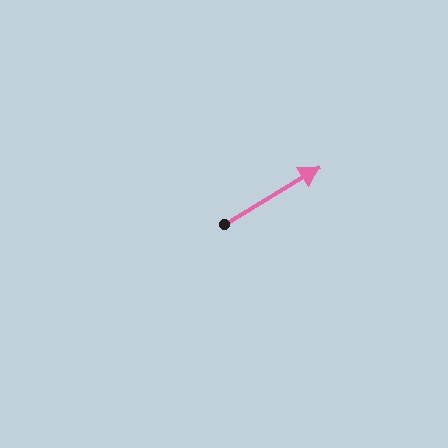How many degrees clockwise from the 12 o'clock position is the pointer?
Approximately 59 degrees.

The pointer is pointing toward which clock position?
Roughly 2 o'clock.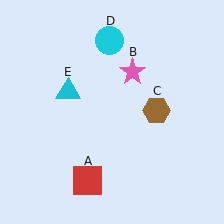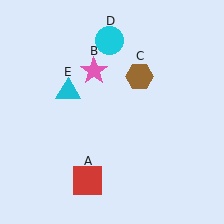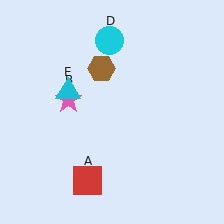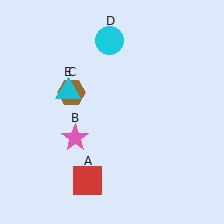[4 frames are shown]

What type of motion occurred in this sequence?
The pink star (object B), brown hexagon (object C) rotated counterclockwise around the center of the scene.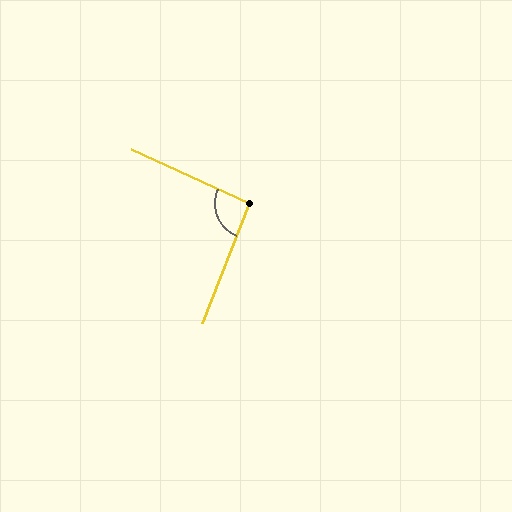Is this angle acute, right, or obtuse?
It is approximately a right angle.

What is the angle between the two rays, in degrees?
Approximately 93 degrees.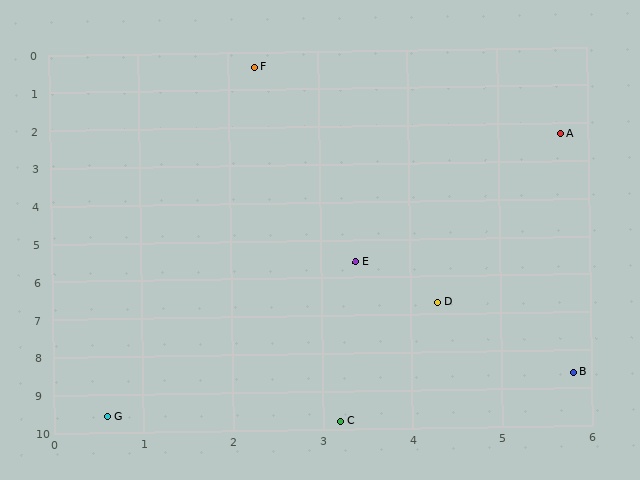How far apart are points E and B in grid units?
Points E and B are about 3.8 grid units apart.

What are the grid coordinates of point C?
Point C is at approximately (3.2, 9.8).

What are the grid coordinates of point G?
Point G is at approximately (0.6, 9.6).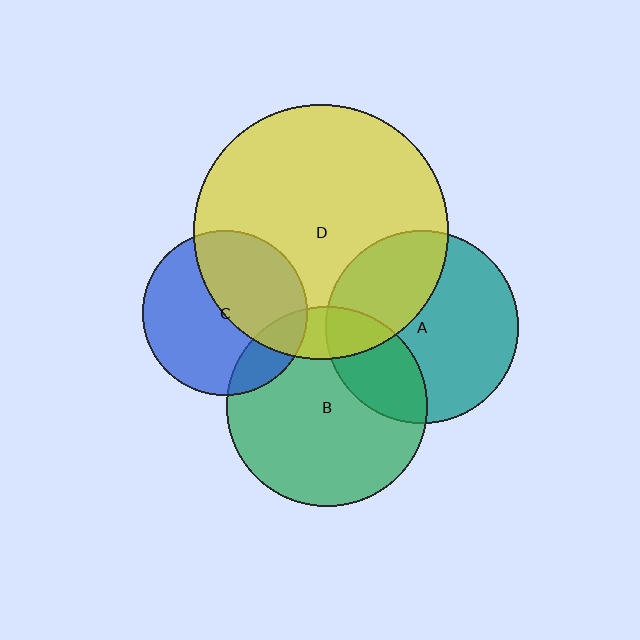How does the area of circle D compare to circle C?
Approximately 2.4 times.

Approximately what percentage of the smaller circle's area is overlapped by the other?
Approximately 45%.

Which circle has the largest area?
Circle D (yellow).